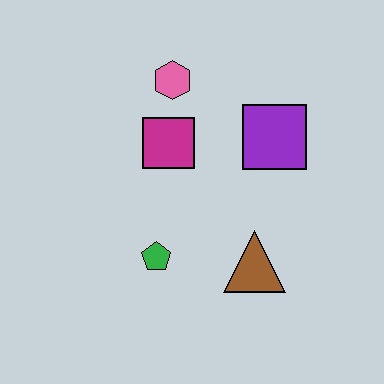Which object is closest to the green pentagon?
The brown triangle is closest to the green pentagon.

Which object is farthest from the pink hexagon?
The brown triangle is farthest from the pink hexagon.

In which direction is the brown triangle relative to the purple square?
The brown triangle is below the purple square.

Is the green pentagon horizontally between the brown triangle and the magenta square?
No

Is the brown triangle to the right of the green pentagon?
Yes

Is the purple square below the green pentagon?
No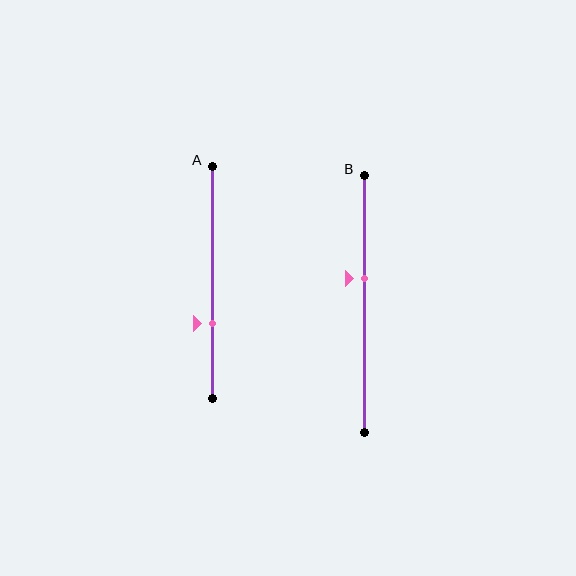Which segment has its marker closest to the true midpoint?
Segment B has its marker closest to the true midpoint.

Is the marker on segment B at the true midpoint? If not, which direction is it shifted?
No, the marker on segment B is shifted upward by about 10% of the segment length.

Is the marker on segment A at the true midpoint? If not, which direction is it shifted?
No, the marker on segment A is shifted downward by about 18% of the segment length.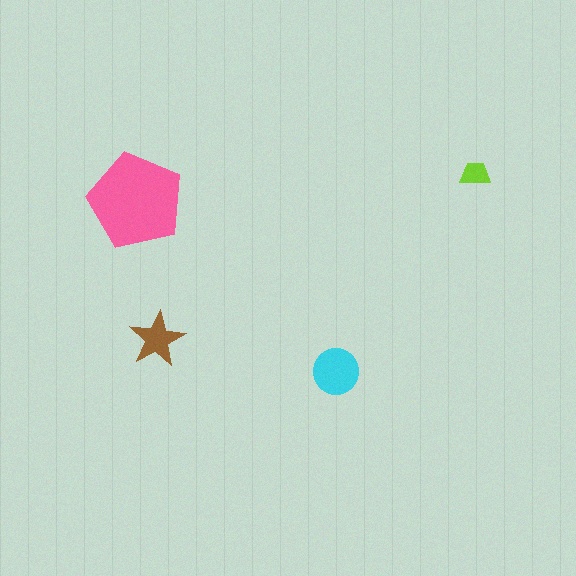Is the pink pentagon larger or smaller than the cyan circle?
Larger.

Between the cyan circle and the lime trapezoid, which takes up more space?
The cyan circle.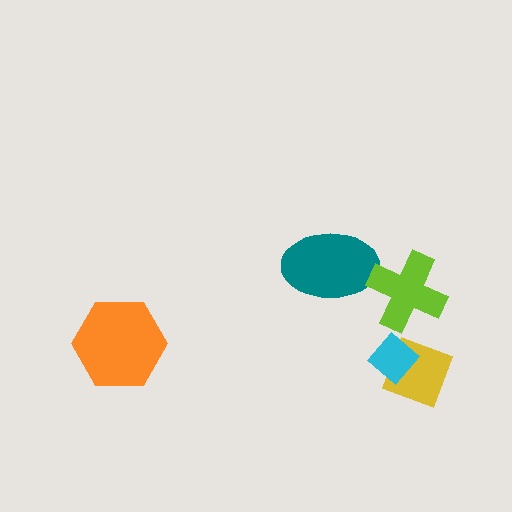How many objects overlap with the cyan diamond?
1 object overlaps with the cyan diamond.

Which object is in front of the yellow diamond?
The cyan diamond is in front of the yellow diamond.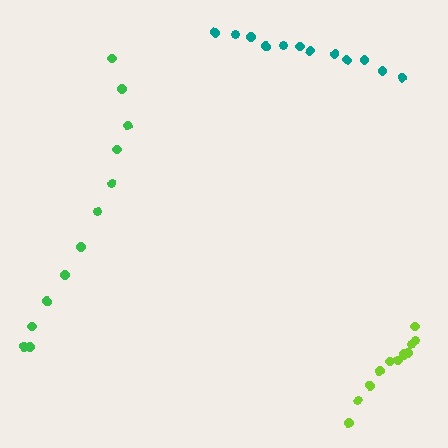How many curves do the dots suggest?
There are 3 distinct paths.